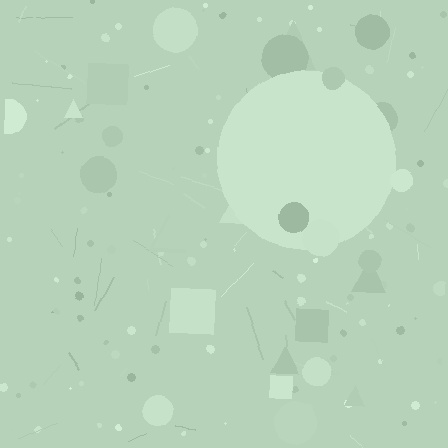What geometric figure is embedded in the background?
A circle is embedded in the background.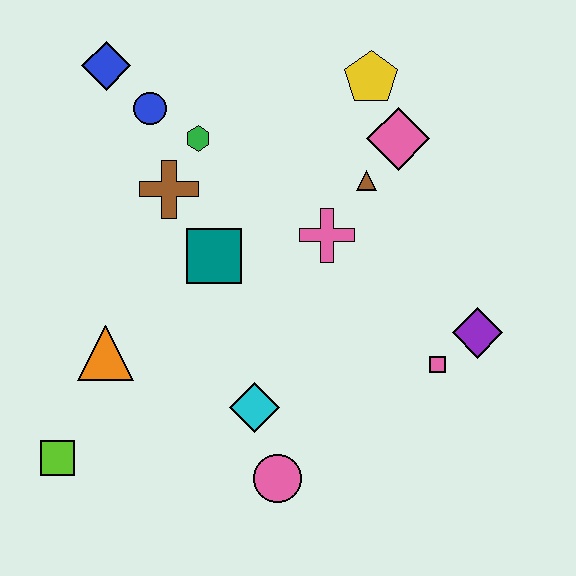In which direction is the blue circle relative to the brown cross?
The blue circle is above the brown cross.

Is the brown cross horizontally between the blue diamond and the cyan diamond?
Yes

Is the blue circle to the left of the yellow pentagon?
Yes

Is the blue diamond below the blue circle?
No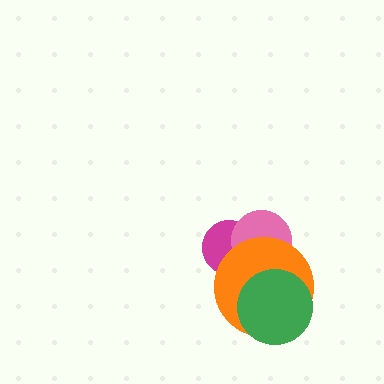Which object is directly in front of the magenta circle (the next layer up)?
The pink circle is directly in front of the magenta circle.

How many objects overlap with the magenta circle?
2 objects overlap with the magenta circle.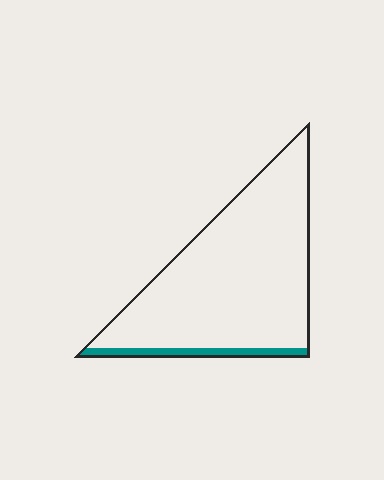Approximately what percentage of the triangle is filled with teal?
Approximately 10%.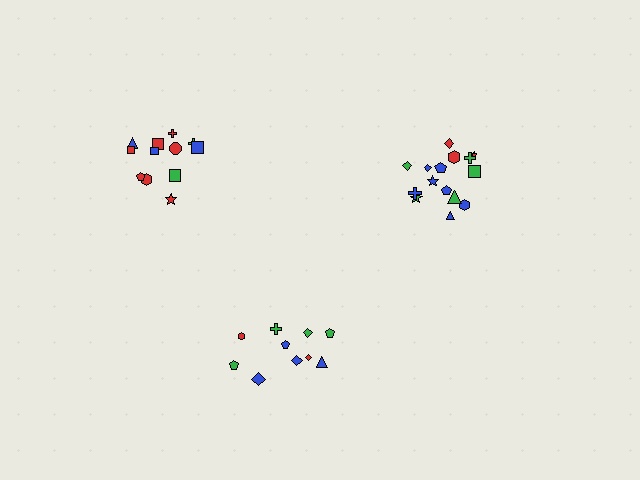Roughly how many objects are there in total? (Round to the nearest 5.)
Roughly 35 objects in total.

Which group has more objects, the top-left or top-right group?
The top-right group.